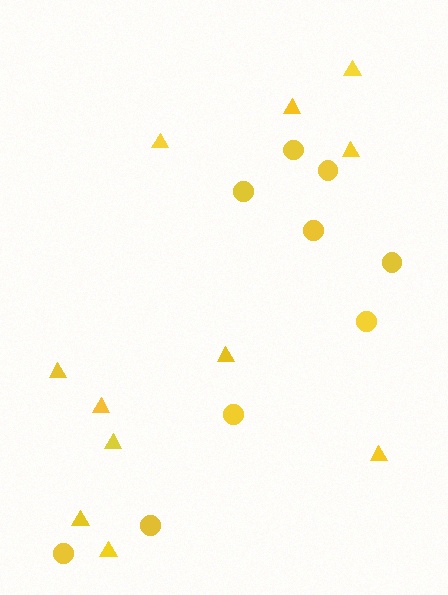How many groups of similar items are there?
There are 2 groups: one group of triangles (11) and one group of circles (9).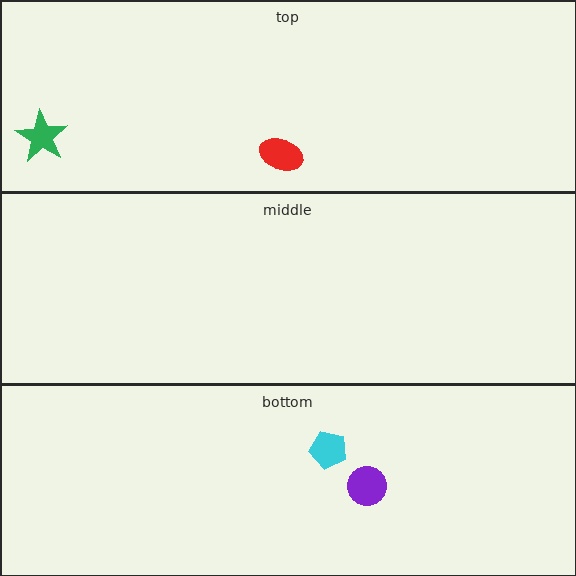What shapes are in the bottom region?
The purple circle, the cyan pentagon.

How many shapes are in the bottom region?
2.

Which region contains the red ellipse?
The top region.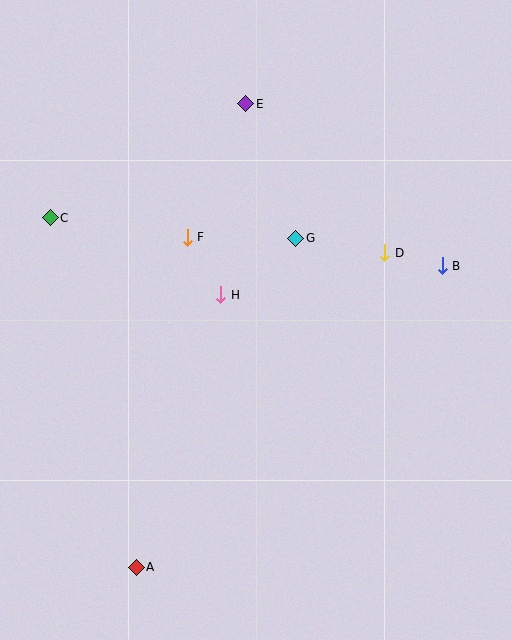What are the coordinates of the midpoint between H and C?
The midpoint between H and C is at (136, 256).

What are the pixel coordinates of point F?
Point F is at (187, 237).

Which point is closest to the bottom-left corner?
Point A is closest to the bottom-left corner.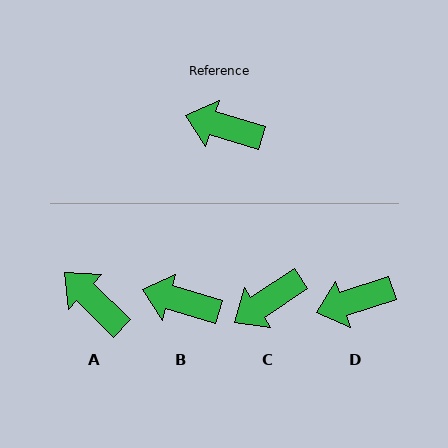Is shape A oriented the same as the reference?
No, it is off by about 27 degrees.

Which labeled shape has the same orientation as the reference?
B.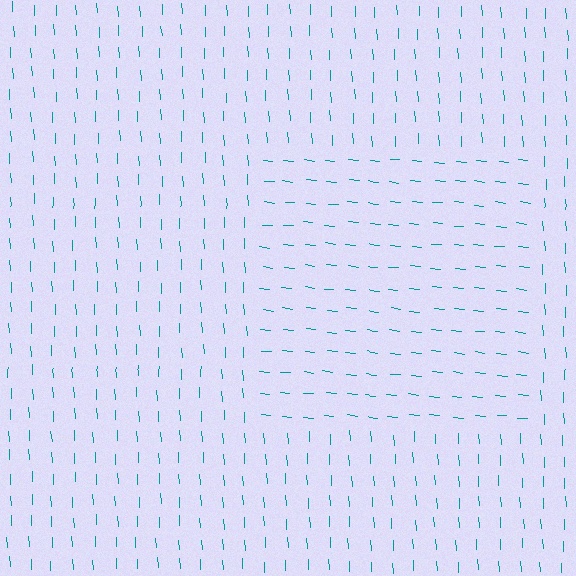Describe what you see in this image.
The image is filled with small teal line segments. A rectangle region in the image has lines oriented differently from the surrounding lines, creating a visible texture boundary.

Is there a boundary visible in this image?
Yes, there is a texture boundary formed by a change in line orientation.